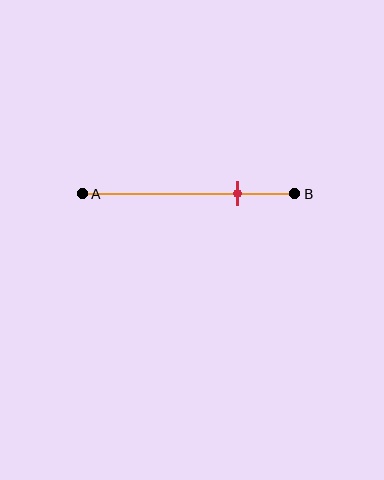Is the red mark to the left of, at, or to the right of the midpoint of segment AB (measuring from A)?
The red mark is to the right of the midpoint of segment AB.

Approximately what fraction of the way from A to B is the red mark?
The red mark is approximately 75% of the way from A to B.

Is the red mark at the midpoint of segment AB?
No, the mark is at about 75% from A, not at the 50% midpoint.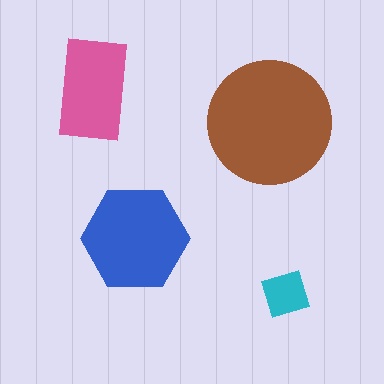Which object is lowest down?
The cyan square is bottommost.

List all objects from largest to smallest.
The brown circle, the blue hexagon, the pink rectangle, the cyan square.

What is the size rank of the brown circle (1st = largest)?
1st.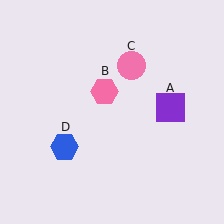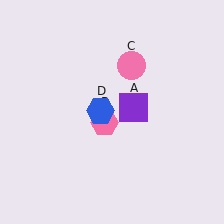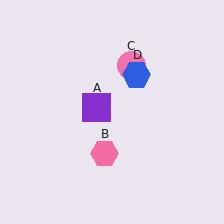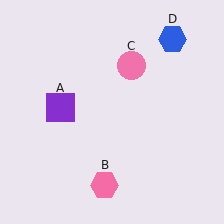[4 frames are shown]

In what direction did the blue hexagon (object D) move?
The blue hexagon (object D) moved up and to the right.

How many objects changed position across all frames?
3 objects changed position: purple square (object A), pink hexagon (object B), blue hexagon (object D).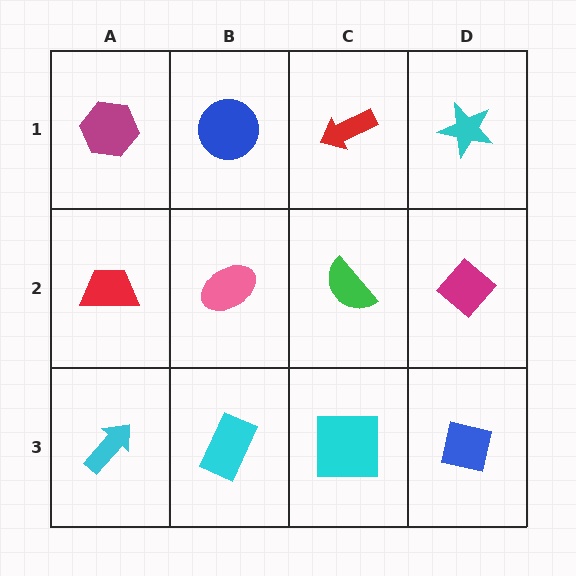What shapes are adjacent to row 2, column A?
A magenta hexagon (row 1, column A), a cyan arrow (row 3, column A), a pink ellipse (row 2, column B).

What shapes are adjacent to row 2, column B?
A blue circle (row 1, column B), a cyan rectangle (row 3, column B), a red trapezoid (row 2, column A), a green semicircle (row 2, column C).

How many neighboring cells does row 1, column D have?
2.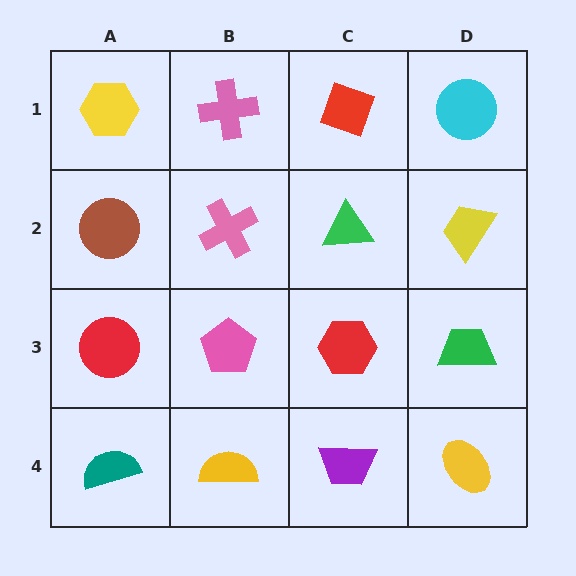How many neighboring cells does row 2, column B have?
4.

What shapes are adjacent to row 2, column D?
A cyan circle (row 1, column D), a green trapezoid (row 3, column D), a green triangle (row 2, column C).